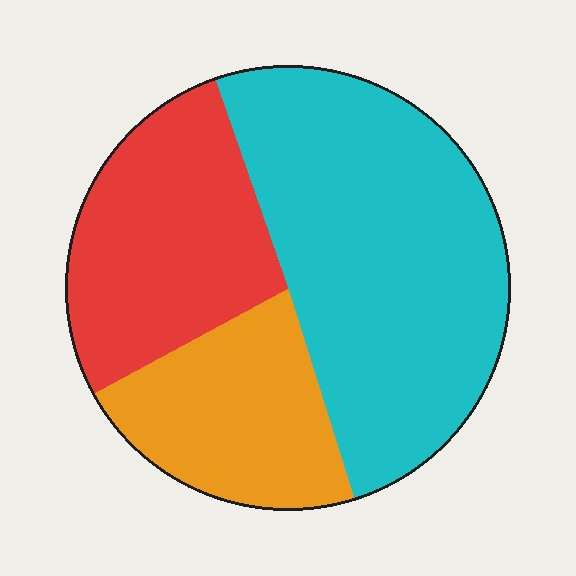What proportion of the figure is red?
Red covers about 30% of the figure.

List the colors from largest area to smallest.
From largest to smallest: cyan, red, orange.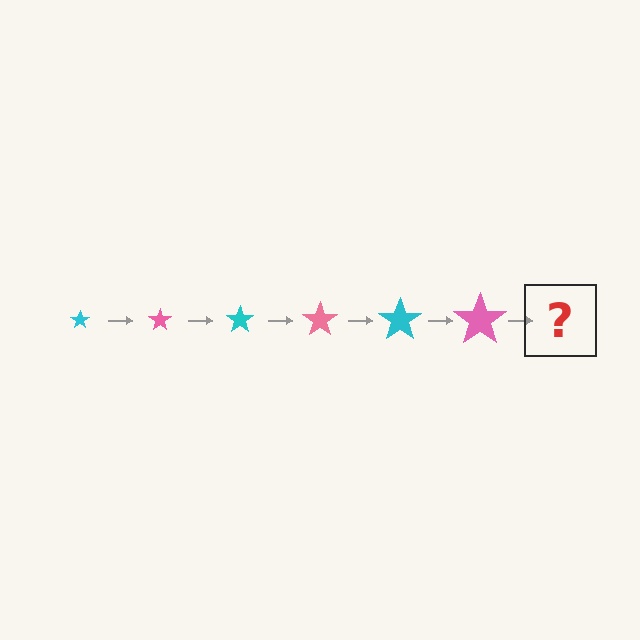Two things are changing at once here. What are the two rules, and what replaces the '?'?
The two rules are that the star grows larger each step and the color cycles through cyan and pink. The '?' should be a cyan star, larger than the previous one.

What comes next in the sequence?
The next element should be a cyan star, larger than the previous one.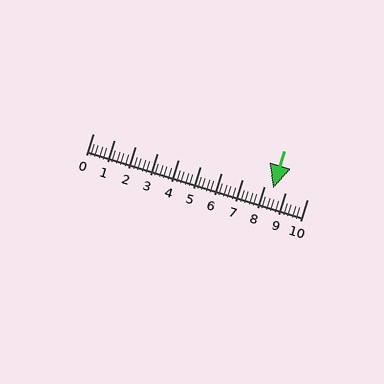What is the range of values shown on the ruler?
The ruler shows values from 0 to 10.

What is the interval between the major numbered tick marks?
The major tick marks are spaced 1 units apart.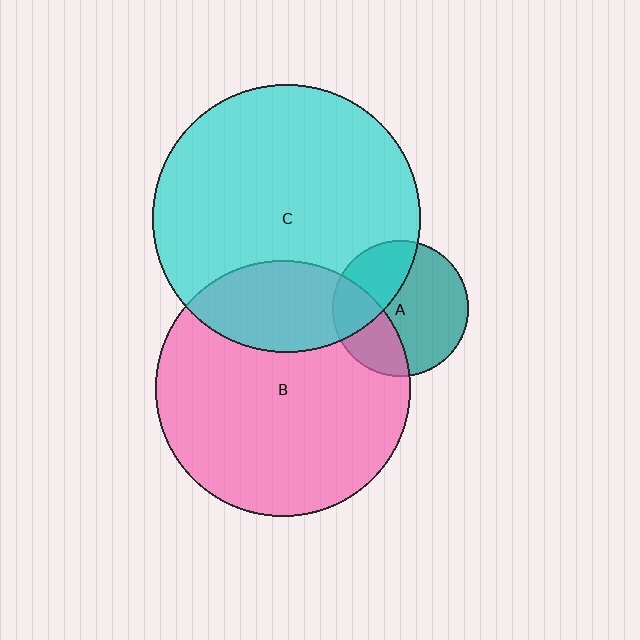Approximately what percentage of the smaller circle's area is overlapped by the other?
Approximately 35%.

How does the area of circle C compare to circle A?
Approximately 3.9 times.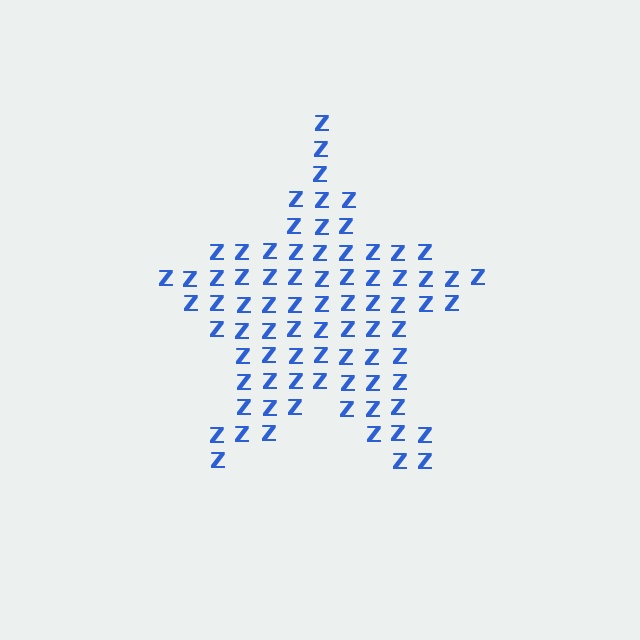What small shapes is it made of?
It is made of small letter Z's.